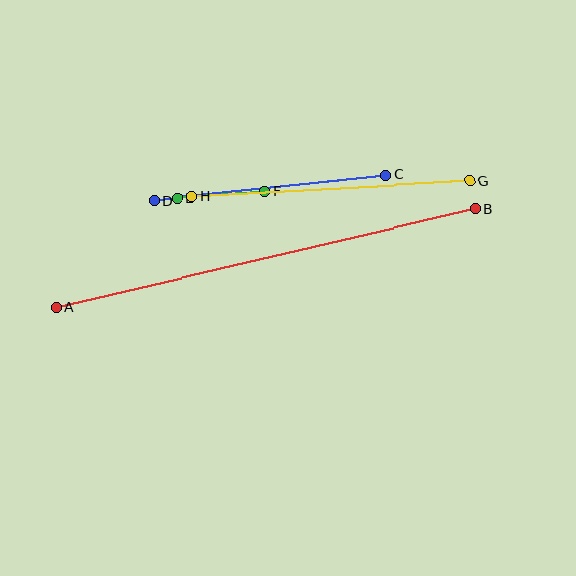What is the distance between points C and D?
The distance is approximately 234 pixels.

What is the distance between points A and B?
The distance is approximately 430 pixels.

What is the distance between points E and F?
The distance is approximately 88 pixels.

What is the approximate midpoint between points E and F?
The midpoint is at approximately (221, 195) pixels.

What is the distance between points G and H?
The distance is approximately 279 pixels.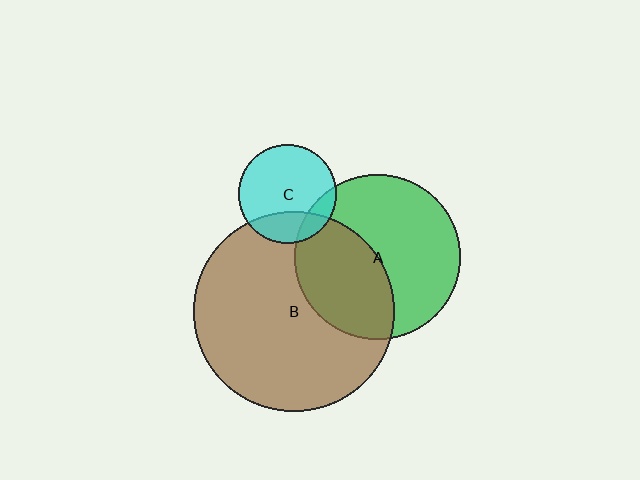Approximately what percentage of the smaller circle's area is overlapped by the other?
Approximately 40%.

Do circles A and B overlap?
Yes.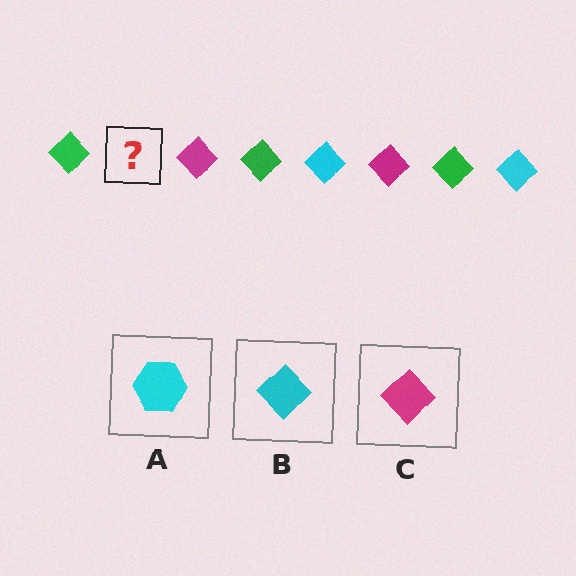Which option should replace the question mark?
Option B.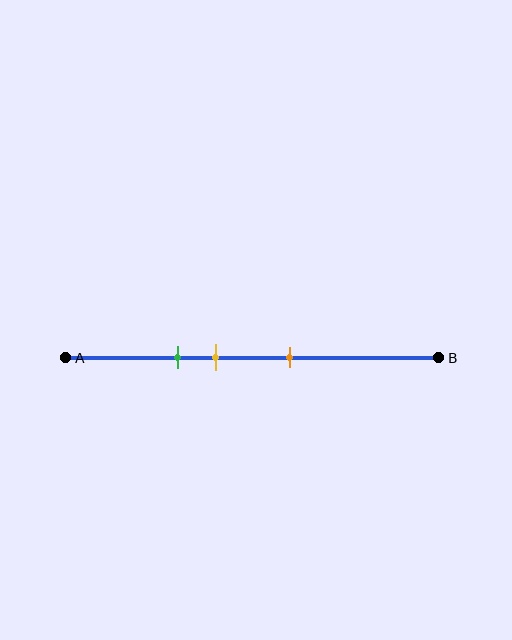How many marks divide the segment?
There are 3 marks dividing the segment.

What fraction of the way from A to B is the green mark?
The green mark is approximately 30% (0.3) of the way from A to B.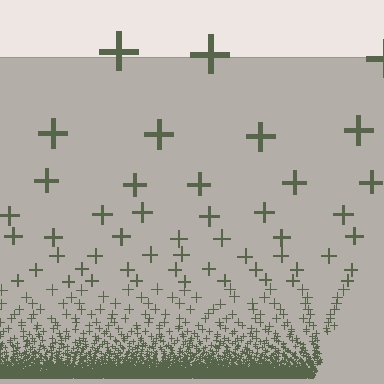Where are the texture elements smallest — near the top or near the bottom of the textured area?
Near the bottom.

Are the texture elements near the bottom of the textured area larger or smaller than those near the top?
Smaller. The gradient is inverted — elements near the bottom are smaller and denser.